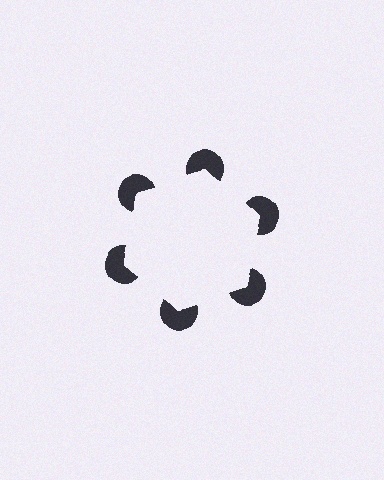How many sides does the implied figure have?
6 sides.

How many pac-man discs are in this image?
There are 6 — one at each vertex of the illusory hexagon.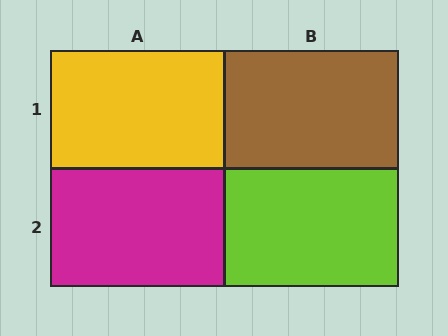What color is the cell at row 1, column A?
Yellow.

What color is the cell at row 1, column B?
Brown.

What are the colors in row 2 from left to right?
Magenta, lime.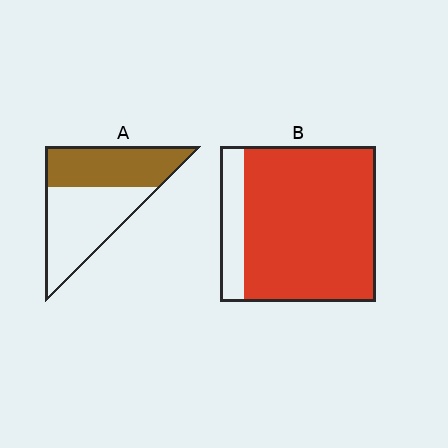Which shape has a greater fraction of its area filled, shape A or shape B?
Shape B.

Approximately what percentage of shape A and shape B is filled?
A is approximately 45% and B is approximately 85%.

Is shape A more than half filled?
No.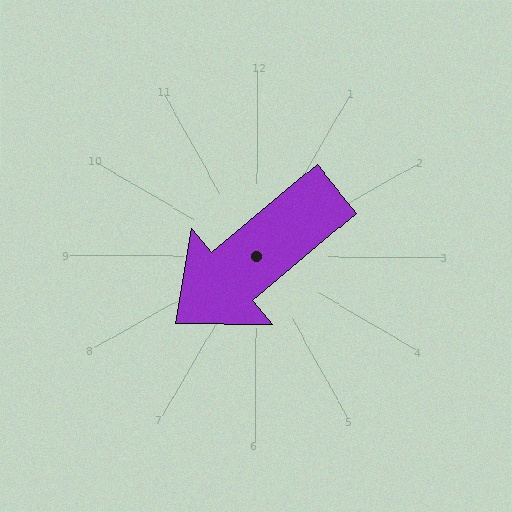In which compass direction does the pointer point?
Southwest.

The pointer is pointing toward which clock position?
Roughly 8 o'clock.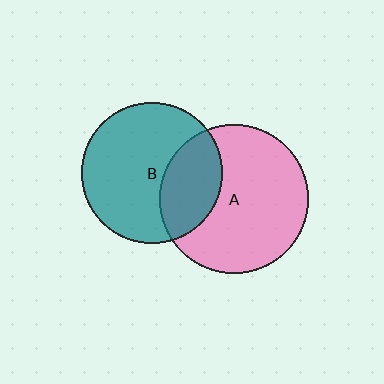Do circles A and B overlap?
Yes.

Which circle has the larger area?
Circle A (pink).